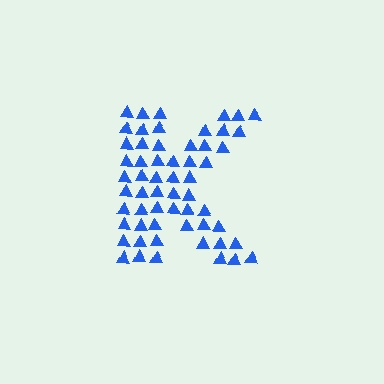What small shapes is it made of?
It is made of small triangles.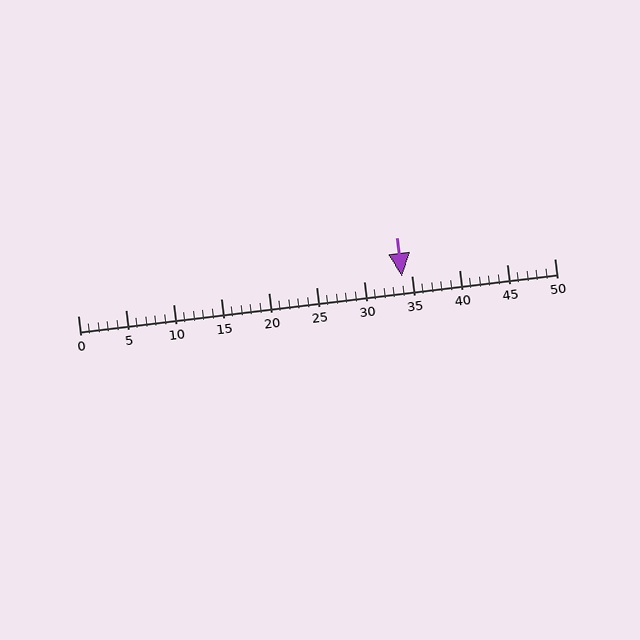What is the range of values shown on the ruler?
The ruler shows values from 0 to 50.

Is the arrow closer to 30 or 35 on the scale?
The arrow is closer to 35.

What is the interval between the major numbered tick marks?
The major tick marks are spaced 5 units apart.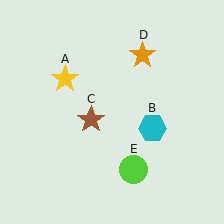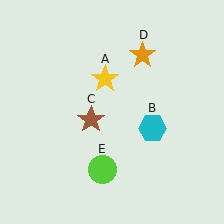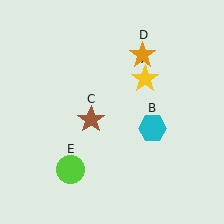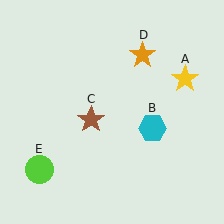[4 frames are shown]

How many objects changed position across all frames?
2 objects changed position: yellow star (object A), lime circle (object E).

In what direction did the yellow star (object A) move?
The yellow star (object A) moved right.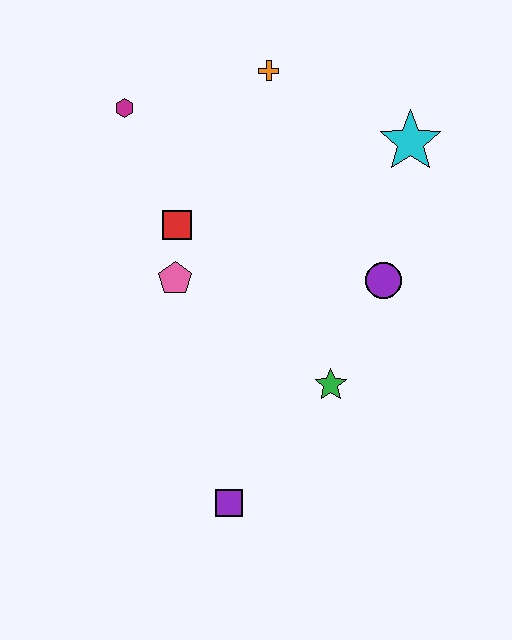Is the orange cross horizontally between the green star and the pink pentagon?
Yes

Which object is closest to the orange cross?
The magenta hexagon is closest to the orange cross.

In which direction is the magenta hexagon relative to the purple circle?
The magenta hexagon is to the left of the purple circle.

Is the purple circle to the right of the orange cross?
Yes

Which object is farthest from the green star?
The magenta hexagon is farthest from the green star.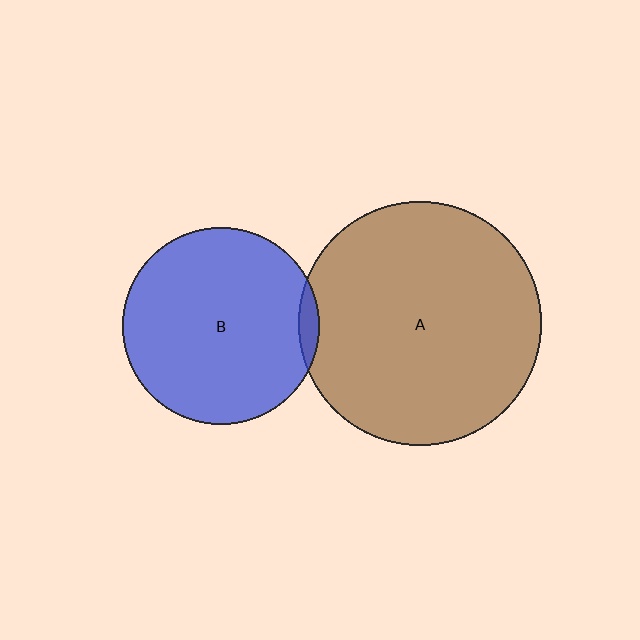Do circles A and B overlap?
Yes.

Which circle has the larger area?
Circle A (brown).